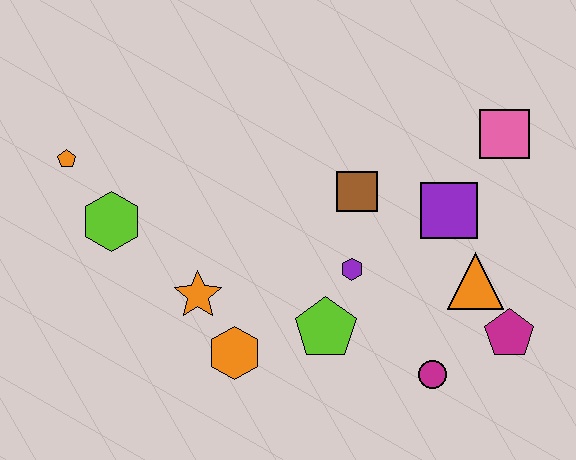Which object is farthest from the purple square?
The orange pentagon is farthest from the purple square.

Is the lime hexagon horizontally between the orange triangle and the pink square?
No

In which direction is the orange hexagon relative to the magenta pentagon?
The orange hexagon is to the left of the magenta pentagon.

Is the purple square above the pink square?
No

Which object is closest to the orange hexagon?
The orange star is closest to the orange hexagon.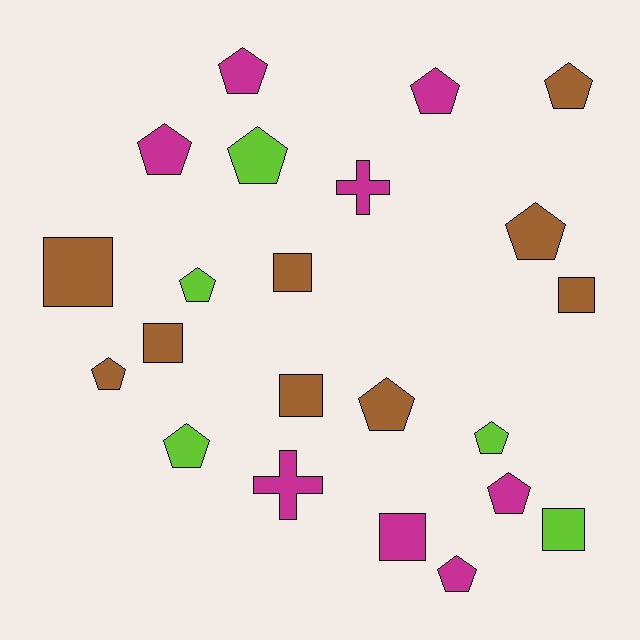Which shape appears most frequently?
Pentagon, with 13 objects.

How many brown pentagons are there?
There are 4 brown pentagons.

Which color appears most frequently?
Brown, with 9 objects.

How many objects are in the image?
There are 22 objects.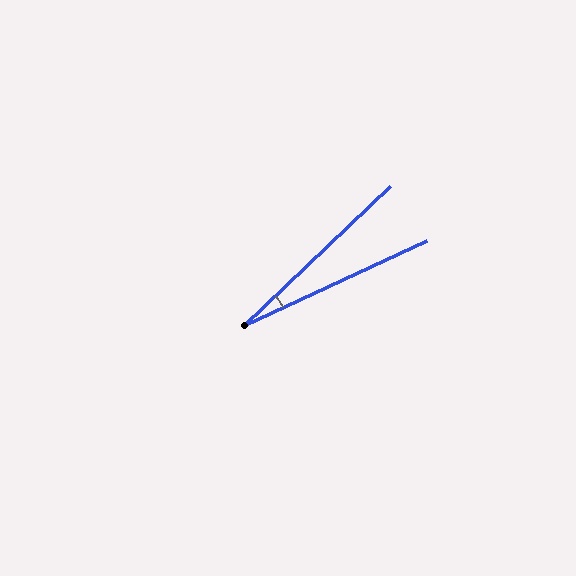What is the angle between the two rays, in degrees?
Approximately 19 degrees.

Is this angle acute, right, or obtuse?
It is acute.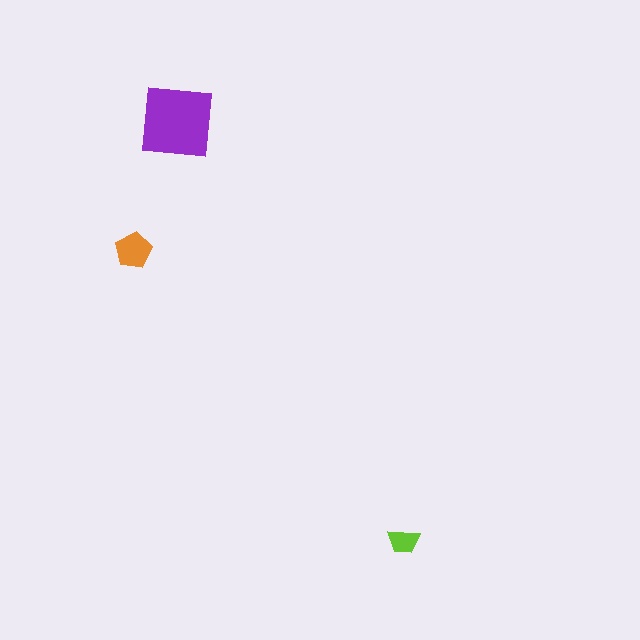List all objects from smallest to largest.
The lime trapezoid, the orange pentagon, the purple square.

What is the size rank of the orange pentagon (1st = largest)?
2nd.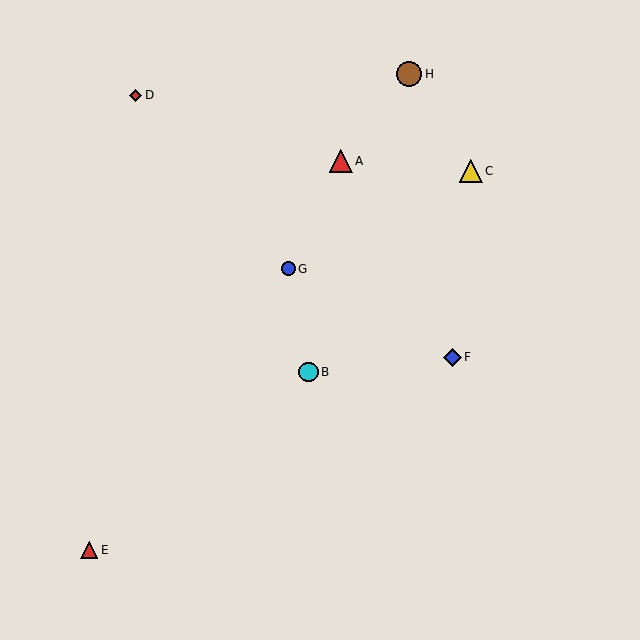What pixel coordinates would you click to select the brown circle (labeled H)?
Click at (409, 74) to select the brown circle H.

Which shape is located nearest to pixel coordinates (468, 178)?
The yellow triangle (labeled C) at (471, 171) is nearest to that location.